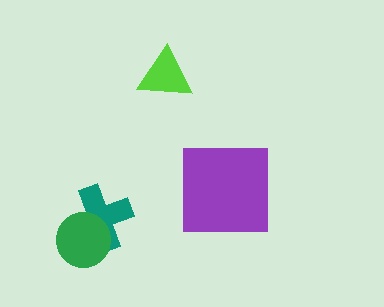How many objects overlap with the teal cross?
1 object overlaps with the teal cross.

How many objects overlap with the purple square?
0 objects overlap with the purple square.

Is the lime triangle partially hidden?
No, no other shape covers it.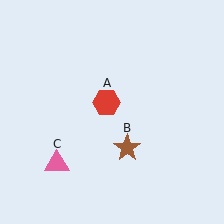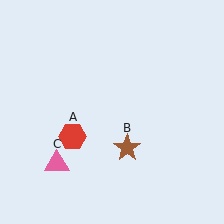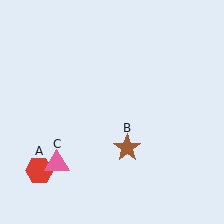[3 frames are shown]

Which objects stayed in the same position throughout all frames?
Brown star (object B) and pink triangle (object C) remained stationary.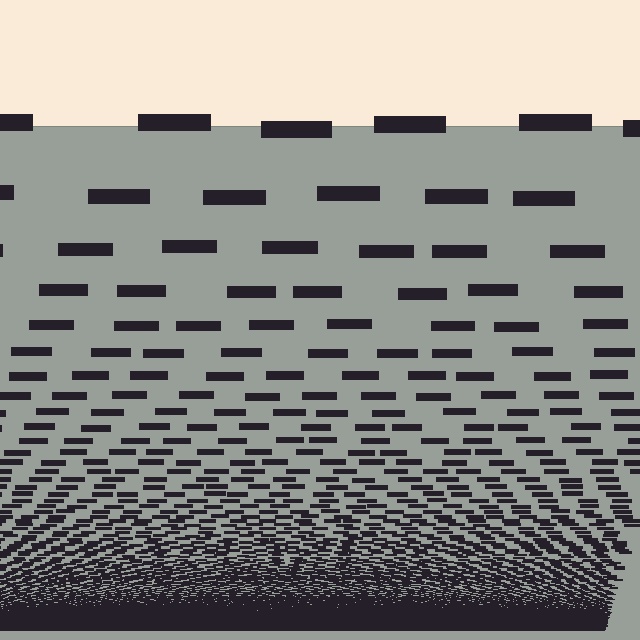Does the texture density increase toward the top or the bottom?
Density increases toward the bottom.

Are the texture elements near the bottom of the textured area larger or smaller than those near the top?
Smaller. The gradient is inverted — elements near the bottom are smaller and denser.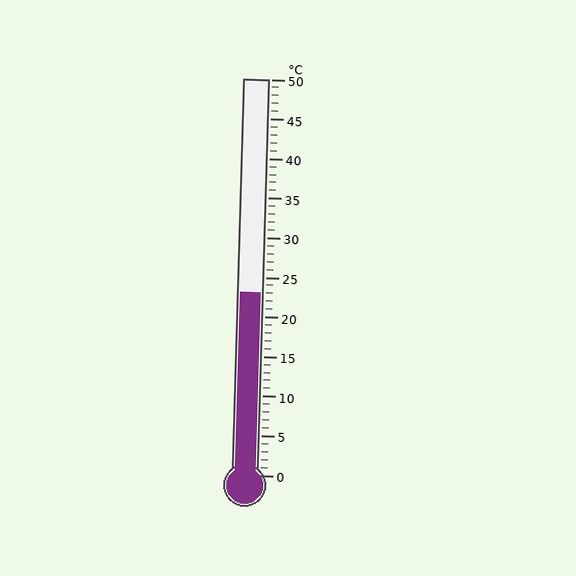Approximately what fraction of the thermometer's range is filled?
The thermometer is filled to approximately 45% of its range.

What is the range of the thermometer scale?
The thermometer scale ranges from 0°C to 50°C.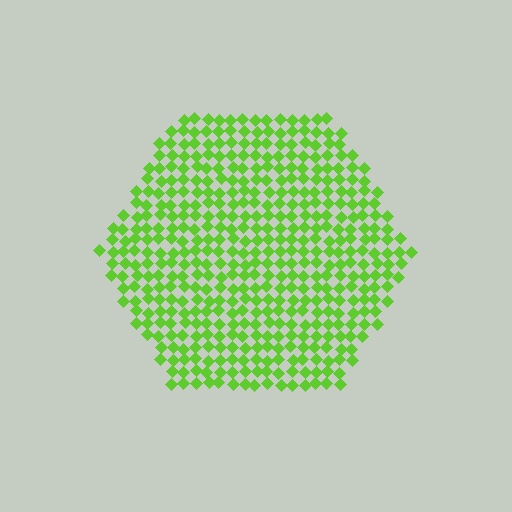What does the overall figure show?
The overall figure shows a hexagon.